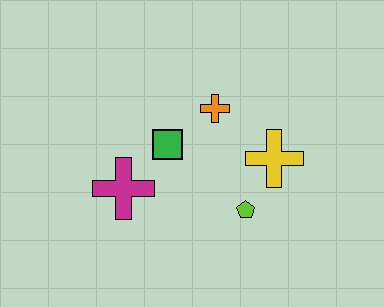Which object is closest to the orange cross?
The green square is closest to the orange cross.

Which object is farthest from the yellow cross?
The magenta cross is farthest from the yellow cross.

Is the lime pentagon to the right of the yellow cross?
No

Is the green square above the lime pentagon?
Yes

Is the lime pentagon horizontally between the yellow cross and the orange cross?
Yes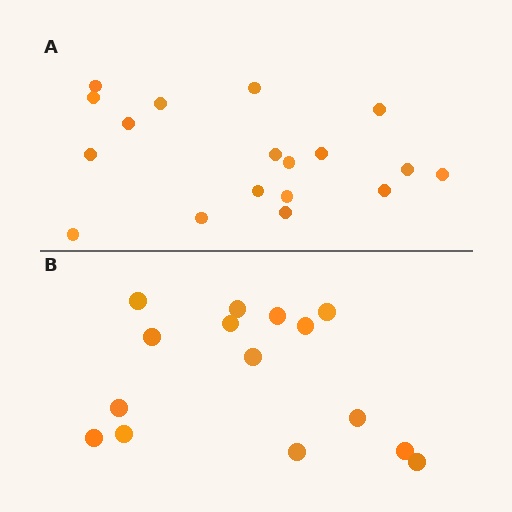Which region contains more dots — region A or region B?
Region A (the top region) has more dots.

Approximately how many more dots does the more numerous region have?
Region A has just a few more — roughly 2 or 3 more dots than region B.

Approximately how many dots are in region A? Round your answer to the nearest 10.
About 20 dots. (The exact count is 18, which rounds to 20.)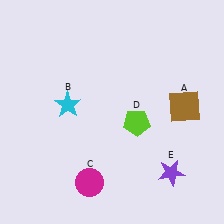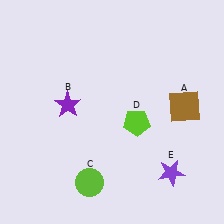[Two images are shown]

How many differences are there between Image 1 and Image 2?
There are 2 differences between the two images.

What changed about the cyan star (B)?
In Image 1, B is cyan. In Image 2, it changed to purple.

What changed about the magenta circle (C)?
In Image 1, C is magenta. In Image 2, it changed to lime.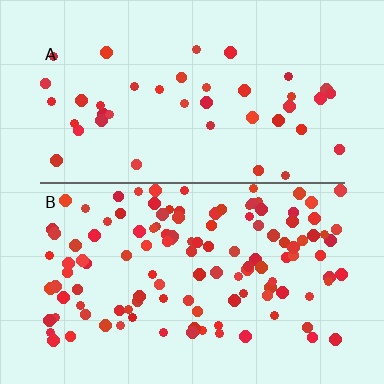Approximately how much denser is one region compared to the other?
Approximately 2.9× — region B over region A.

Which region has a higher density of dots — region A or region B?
B (the bottom).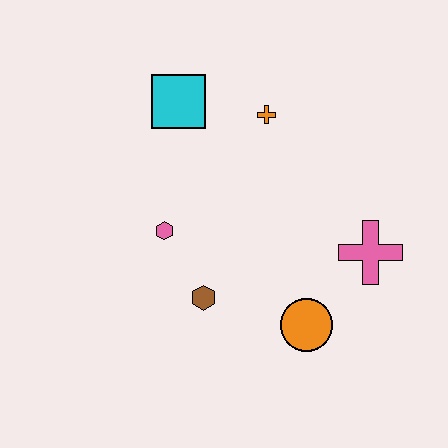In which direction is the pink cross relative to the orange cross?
The pink cross is below the orange cross.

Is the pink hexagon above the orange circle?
Yes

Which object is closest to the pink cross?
The orange circle is closest to the pink cross.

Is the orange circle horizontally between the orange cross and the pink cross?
Yes